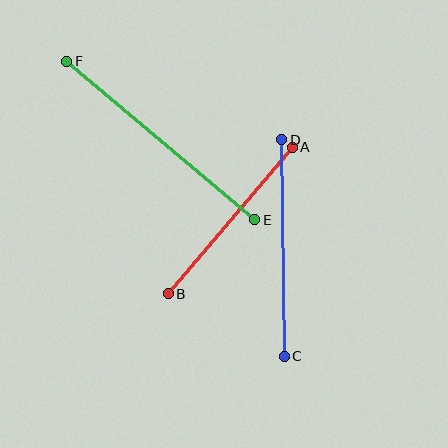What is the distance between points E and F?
The distance is approximately 246 pixels.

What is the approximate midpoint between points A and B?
The midpoint is at approximately (230, 220) pixels.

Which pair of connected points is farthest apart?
Points E and F are farthest apart.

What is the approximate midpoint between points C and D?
The midpoint is at approximately (283, 248) pixels.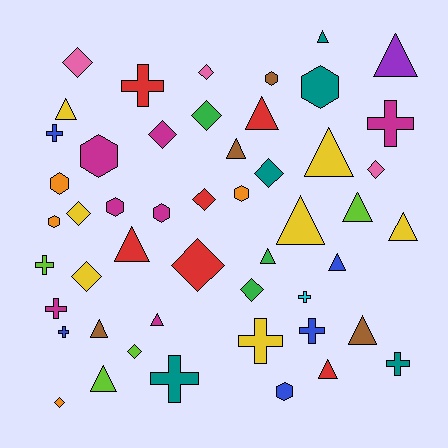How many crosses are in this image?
There are 11 crosses.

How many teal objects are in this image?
There are 5 teal objects.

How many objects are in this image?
There are 50 objects.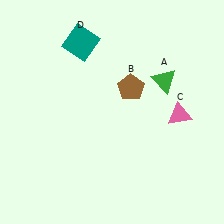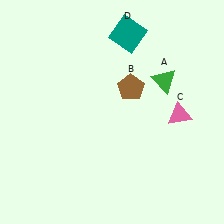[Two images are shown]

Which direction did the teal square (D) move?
The teal square (D) moved right.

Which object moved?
The teal square (D) moved right.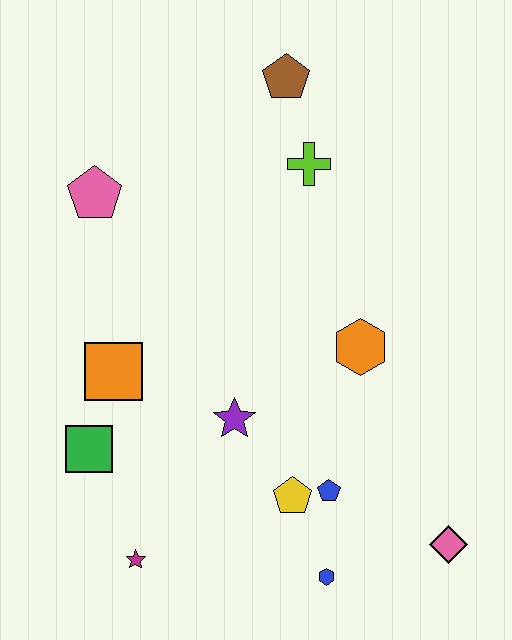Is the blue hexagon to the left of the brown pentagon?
No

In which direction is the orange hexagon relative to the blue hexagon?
The orange hexagon is above the blue hexagon.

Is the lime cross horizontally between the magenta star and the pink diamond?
Yes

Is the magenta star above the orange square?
No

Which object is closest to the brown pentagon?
The lime cross is closest to the brown pentagon.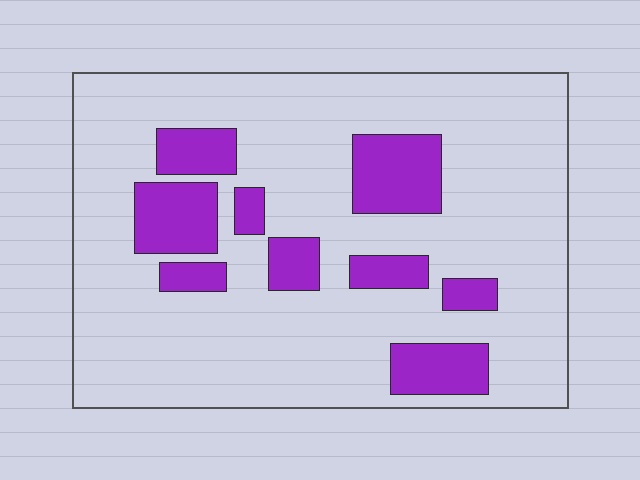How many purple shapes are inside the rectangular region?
9.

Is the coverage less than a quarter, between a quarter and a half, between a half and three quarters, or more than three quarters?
Less than a quarter.